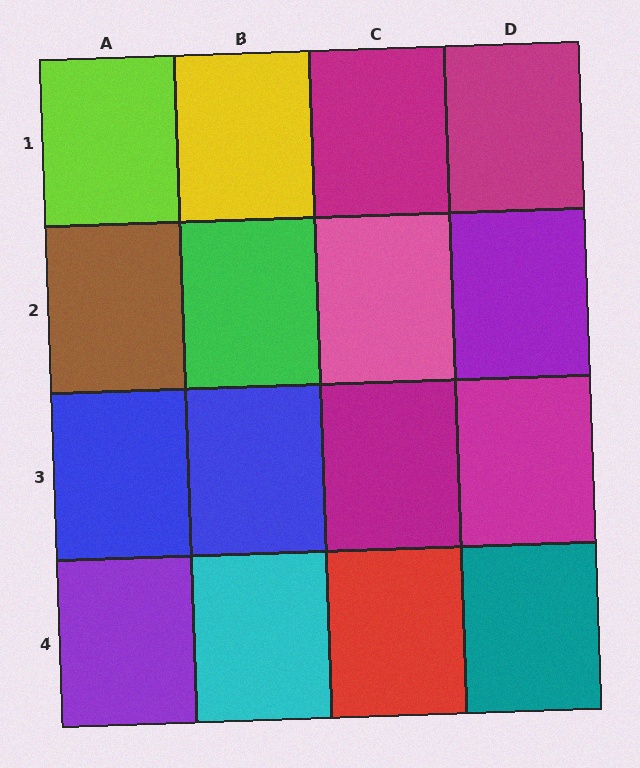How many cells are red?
1 cell is red.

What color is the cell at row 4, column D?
Teal.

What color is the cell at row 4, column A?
Purple.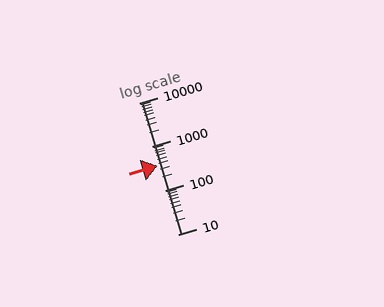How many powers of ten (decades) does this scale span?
The scale spans 3 decades, from 10 to 10000.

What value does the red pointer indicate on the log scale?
The pointer indicates approximately 360.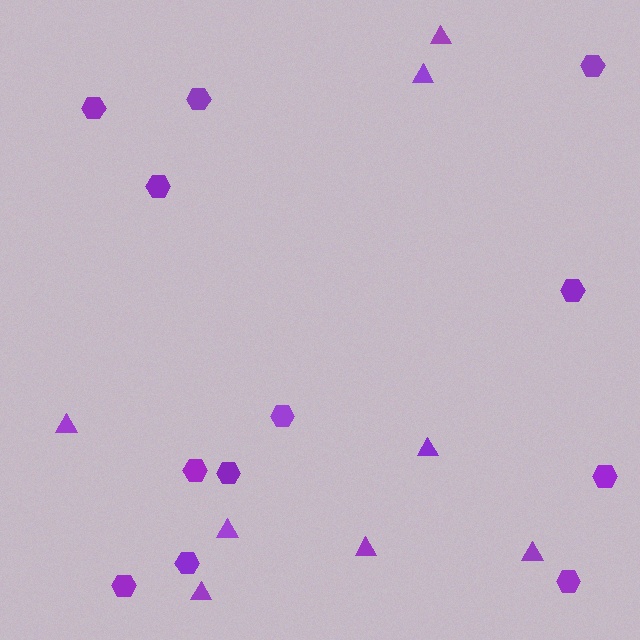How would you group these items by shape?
There are 2 groups: one group of hexagons (12) and one group of triangles (8).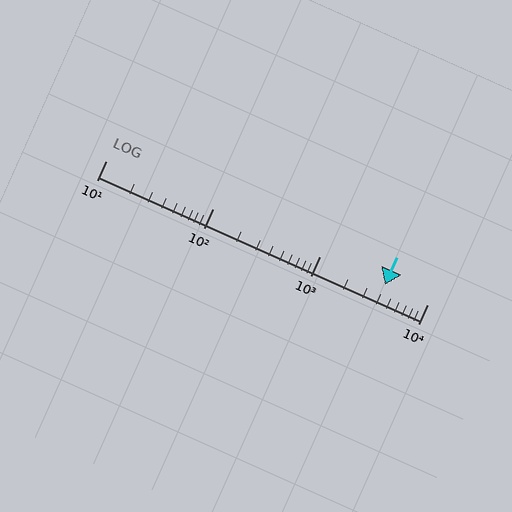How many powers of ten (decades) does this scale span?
The scale spans 3 decades, from 10 to 10000.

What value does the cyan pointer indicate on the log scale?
The pointer indicates approximately 4000.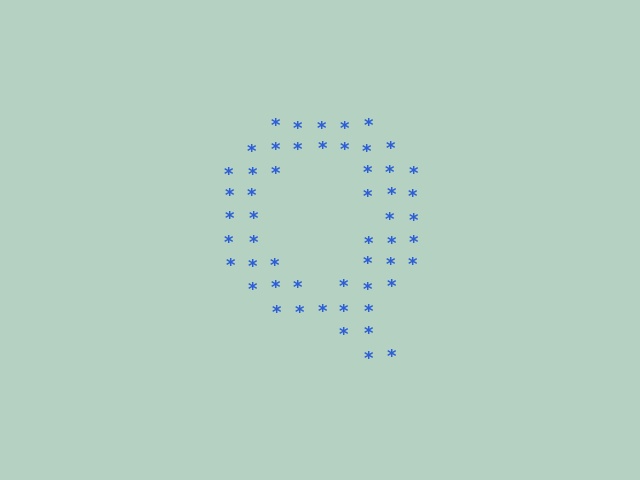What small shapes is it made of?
It is made of small asterisks.